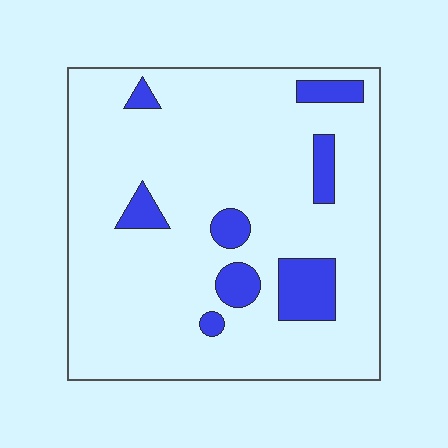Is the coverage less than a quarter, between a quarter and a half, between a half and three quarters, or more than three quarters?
Less than a quarter.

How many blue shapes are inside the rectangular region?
8.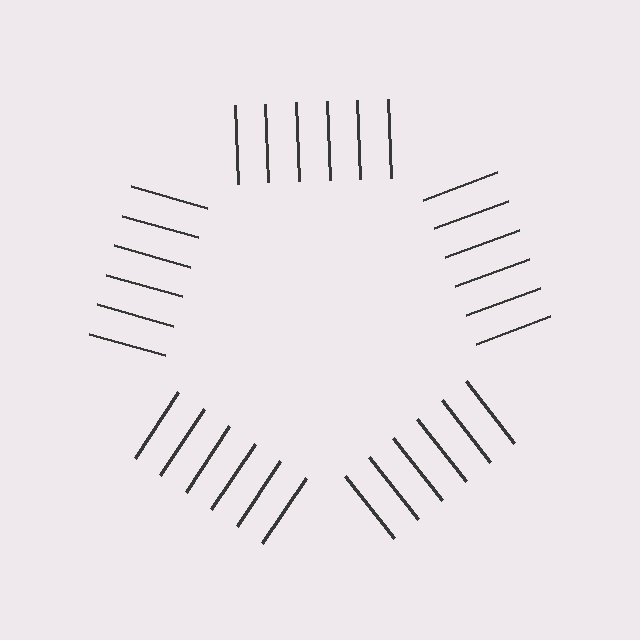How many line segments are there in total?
30 — 6 along each of the 5 edges.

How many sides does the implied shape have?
5 sides — the line-ends trace a pentagon.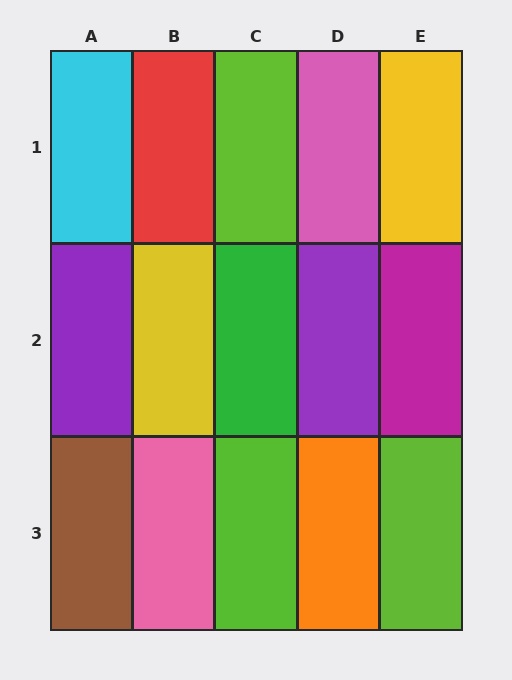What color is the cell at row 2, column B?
Yellow.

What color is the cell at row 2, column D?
Purple.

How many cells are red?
1 cell is red.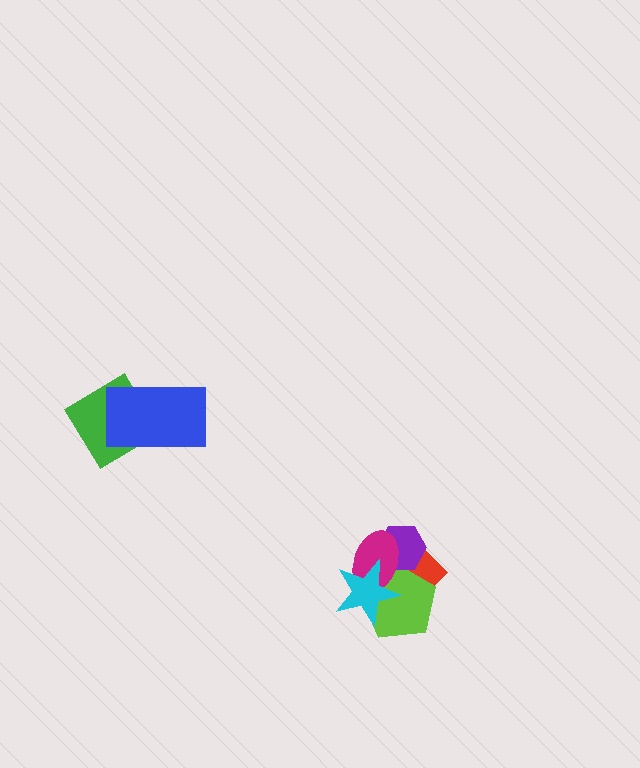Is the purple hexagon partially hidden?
Yes, it is partially covered by another shape.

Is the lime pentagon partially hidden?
Yes, it is partially covered by another shape.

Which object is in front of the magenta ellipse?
The cyan star is in front of the magenta ellipse.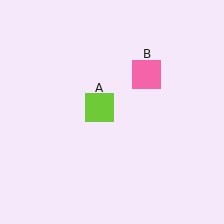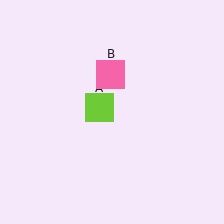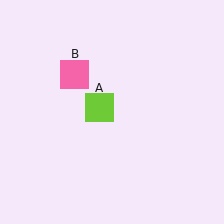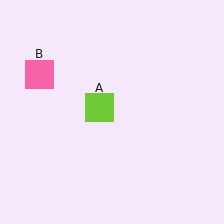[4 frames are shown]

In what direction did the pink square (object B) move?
The pink square (object B) moved left.